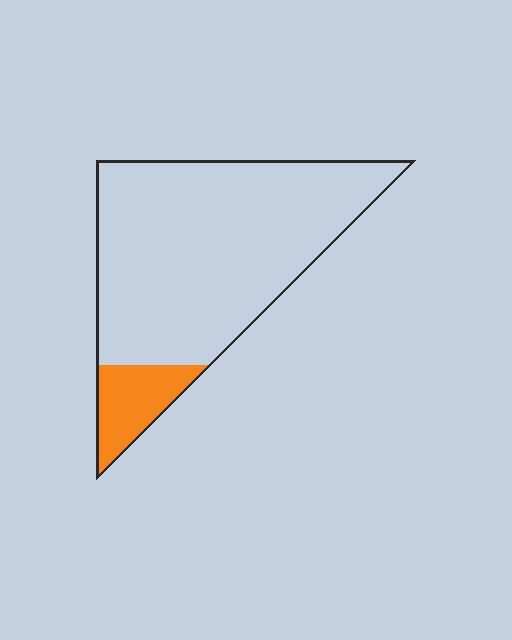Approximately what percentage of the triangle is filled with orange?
Approximately 15%.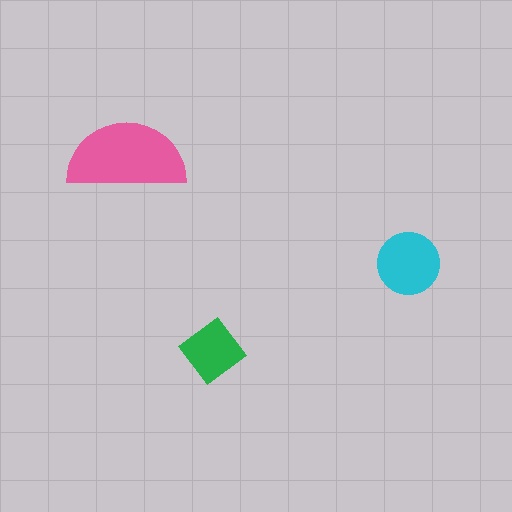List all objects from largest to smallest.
The pink semicircle, the cyan circle, the green diamond.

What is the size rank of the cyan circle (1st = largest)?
2nd.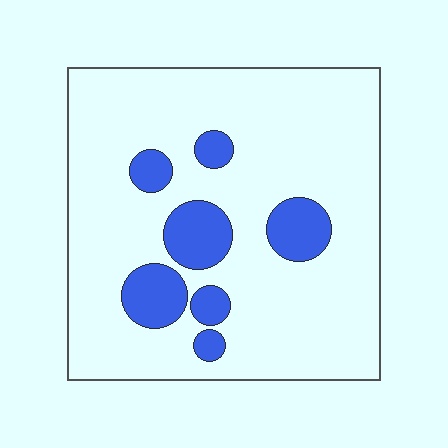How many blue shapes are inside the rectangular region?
7.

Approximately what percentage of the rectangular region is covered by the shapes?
Approximately 15%.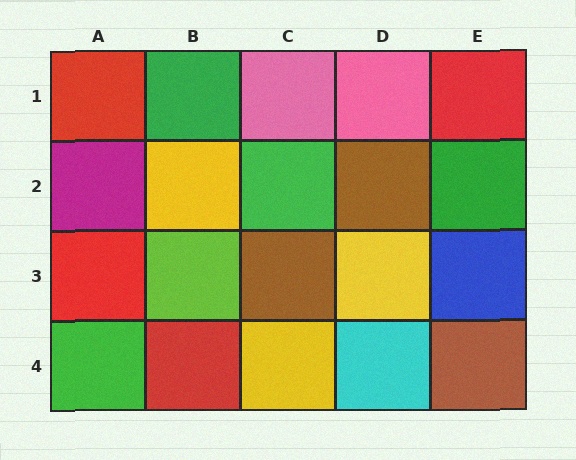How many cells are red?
4 cells are red.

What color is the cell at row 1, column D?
Pink.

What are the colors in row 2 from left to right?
Magenta, yellow, green, brown, green.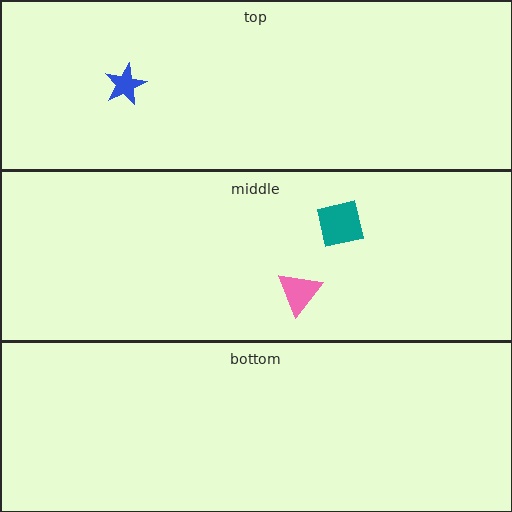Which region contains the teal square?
The middle region.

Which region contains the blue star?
The top region.